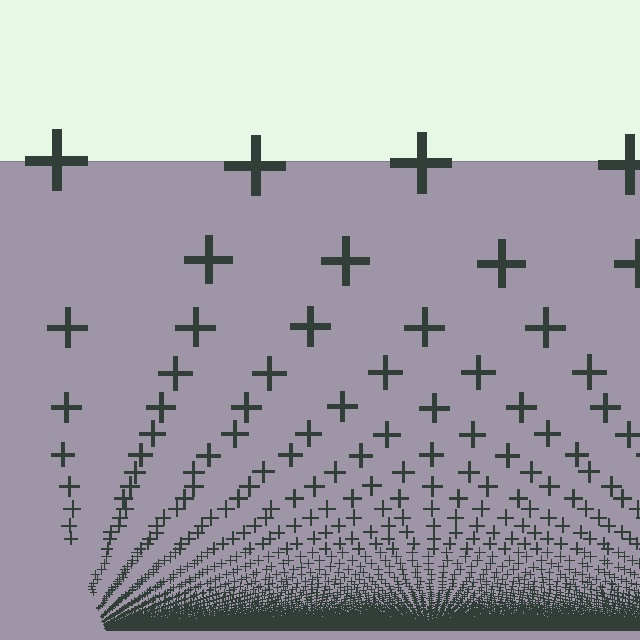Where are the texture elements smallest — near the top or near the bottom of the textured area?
Near the bottom.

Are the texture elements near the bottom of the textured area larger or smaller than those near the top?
Smaller. The gradient is inverted — elements near the bottom are smaller and denser.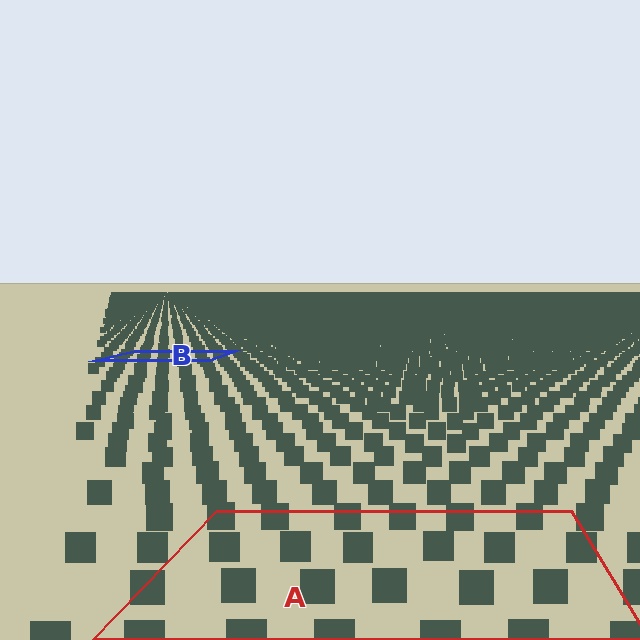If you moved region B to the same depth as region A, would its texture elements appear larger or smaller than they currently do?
They would appear larger. At a closer depth, the same texture elements are projected at a bigger on-screen size.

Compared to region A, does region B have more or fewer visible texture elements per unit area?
Region B has more texture elements per unit area — they are packed more densely because it is farther away.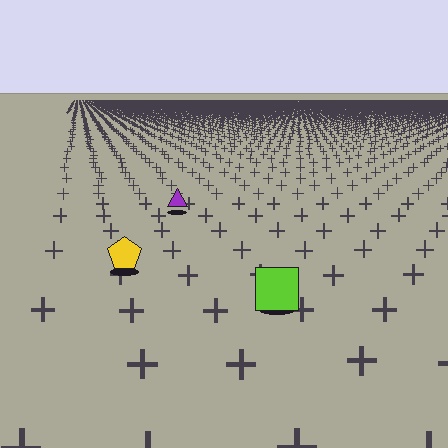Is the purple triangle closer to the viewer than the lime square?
No. The lime square is closer — you can tell from the texture gradient: the ground texture is coarser near it.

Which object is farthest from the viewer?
The purple triangle is farthest from the viewer. It appears smaller and the ground texture around it is denser.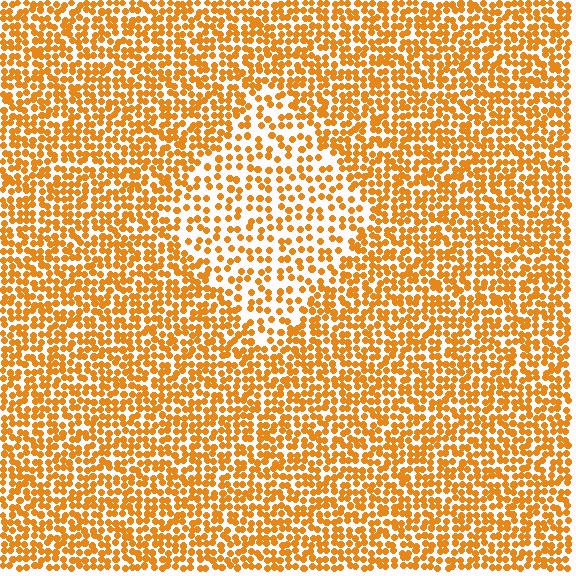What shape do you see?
I see a diamond.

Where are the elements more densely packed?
The elements are more densely packed outside the diamond boundary.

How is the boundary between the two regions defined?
The boundary is defined by a change in element density (approximately 1.8x ratio). All elements are the same color, size, and shape.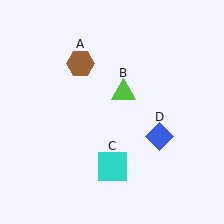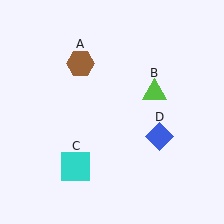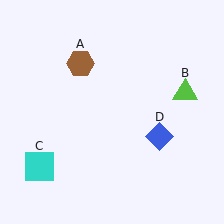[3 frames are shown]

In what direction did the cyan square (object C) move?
The cyan square (object C) moved left.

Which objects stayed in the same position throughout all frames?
Brown hexagon (object A) and blue diamond (object D) remained stationary.